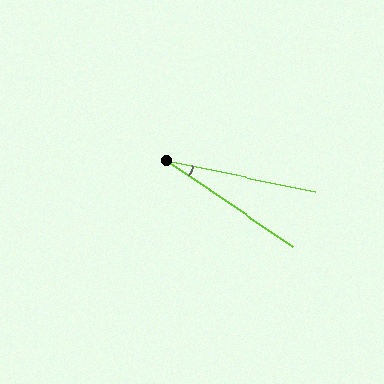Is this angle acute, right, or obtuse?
It is acute.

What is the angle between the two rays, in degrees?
Approximately 23 degrees.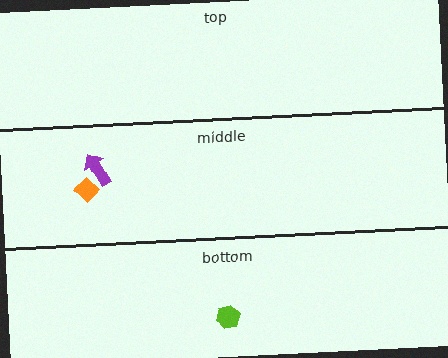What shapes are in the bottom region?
The lime hexagon.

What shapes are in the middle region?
The orange diamond, the purple arrow.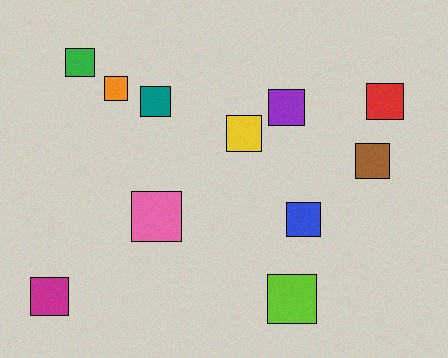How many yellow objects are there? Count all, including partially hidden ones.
There is 1 yellow object.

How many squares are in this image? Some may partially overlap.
There are 11 squares.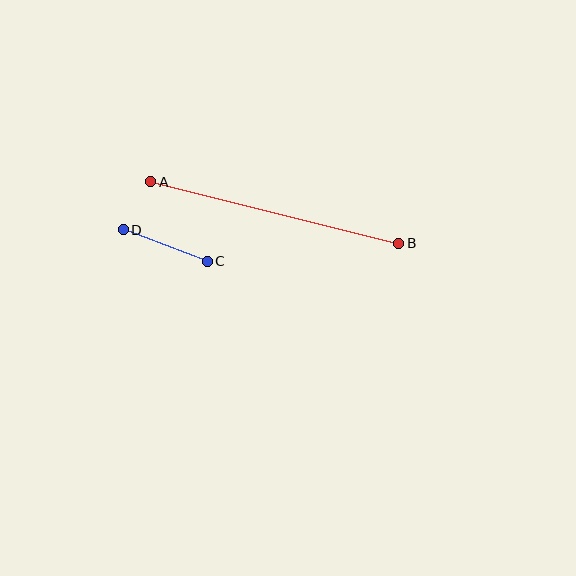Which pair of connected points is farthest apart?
Points A and B are farthest apart.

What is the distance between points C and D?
The distance is approximately 90 pixels.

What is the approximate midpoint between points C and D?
The midpoint is at approximately (165, 245) pixels.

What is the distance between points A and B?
The distance is approximately 256 pixels.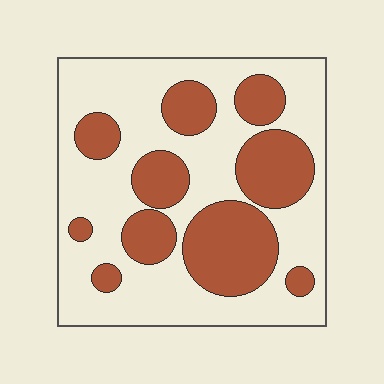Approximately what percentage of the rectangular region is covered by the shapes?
Approximately 35%.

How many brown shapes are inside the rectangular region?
10.